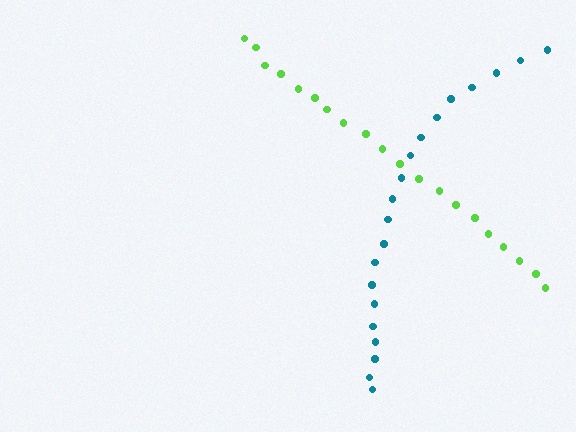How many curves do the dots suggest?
There are 2 distinct paths.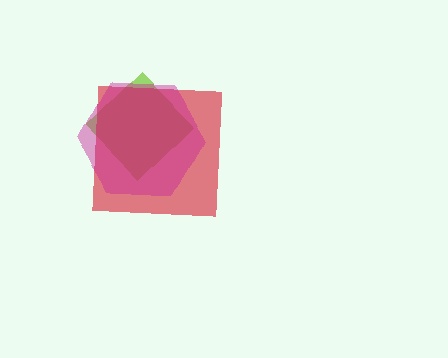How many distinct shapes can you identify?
There are 3 distinct shapes: a lime diamond, a red square, a magenta hexagon.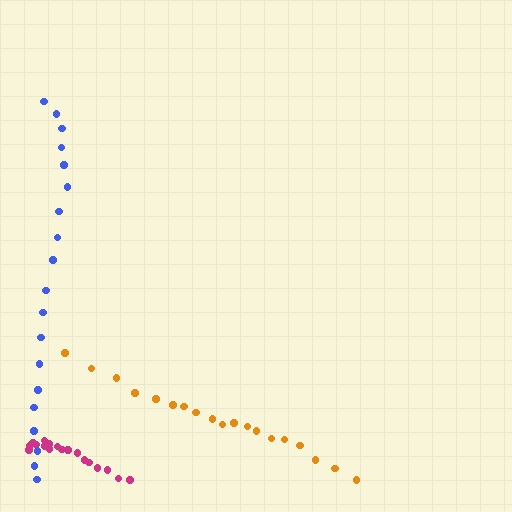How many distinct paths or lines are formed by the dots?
There are 3 distinct paths.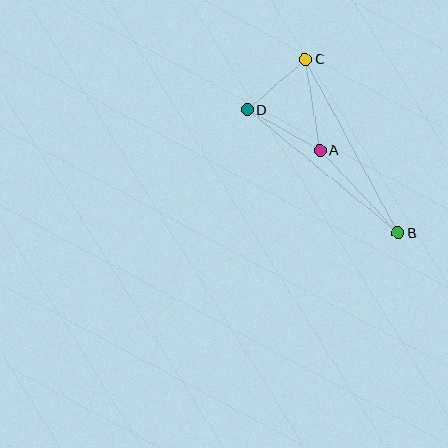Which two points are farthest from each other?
Points B and C are farthest from each other.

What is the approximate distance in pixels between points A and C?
The distance between A and C is approximately 92 pixels.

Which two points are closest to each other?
Points C and D are closest to each other.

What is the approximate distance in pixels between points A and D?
The distance between A and D is approximately 83 pixels.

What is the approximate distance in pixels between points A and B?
The distance between A and B is approximately 114 pixels.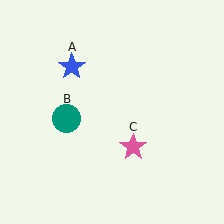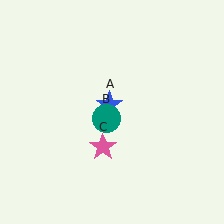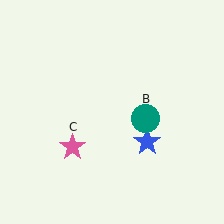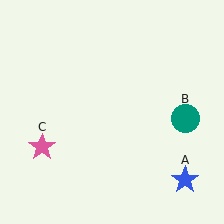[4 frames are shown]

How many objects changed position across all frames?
3 objects changed position: blue star (object A), teal circle (object B), pink star (object C).